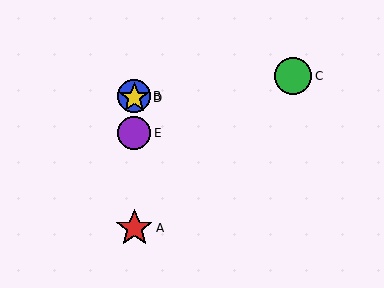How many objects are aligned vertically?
4 objects (A, B, D, E) are aligned vertically.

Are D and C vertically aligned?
No, D is at x≈134 and C is at x≈293.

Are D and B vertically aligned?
Yes, both are at x≈134.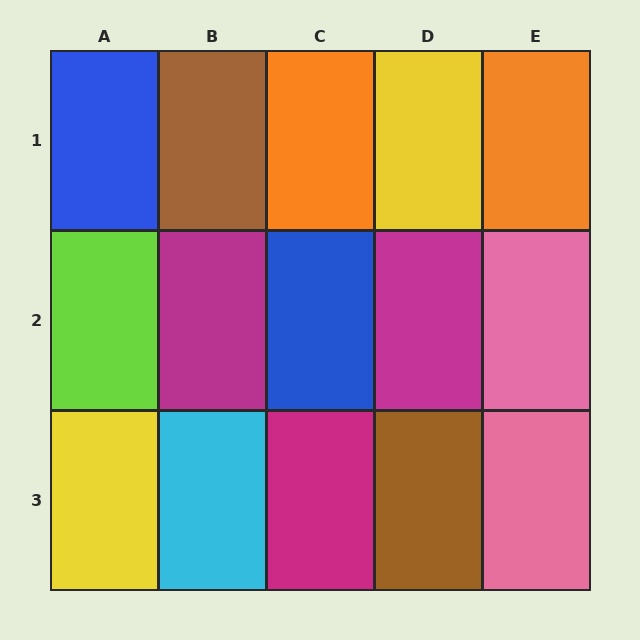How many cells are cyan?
1 cell is cyan.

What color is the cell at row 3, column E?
Pink.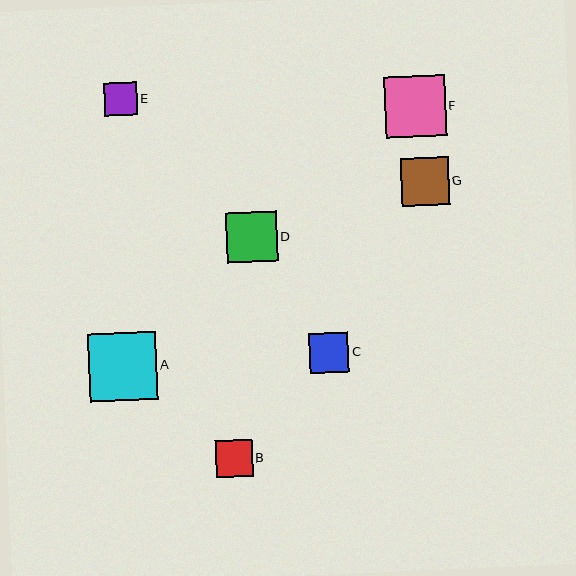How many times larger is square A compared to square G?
Square A is approximately 1.4 times the size of square G.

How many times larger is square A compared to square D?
Square A is approximately 1.4 times the size of square D.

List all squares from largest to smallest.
From largest to smallest: A, F, D, G, C, B, E.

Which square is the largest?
Square A is the largest with a size of approximately 69 pixels.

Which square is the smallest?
Square E is the smallest with a size of approximately 33 pixels.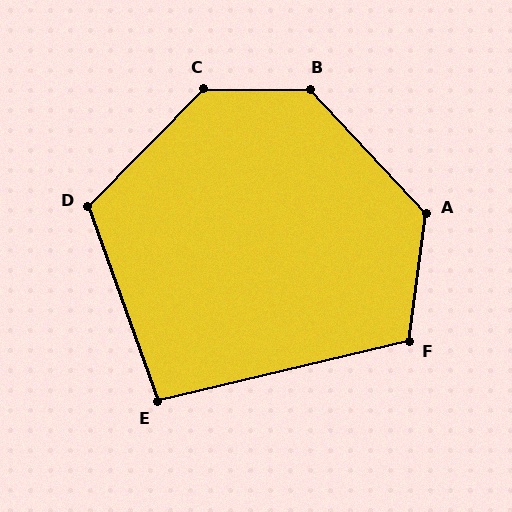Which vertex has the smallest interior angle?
E, at approximately 96 degrees.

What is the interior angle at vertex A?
Approximately 129 degrees (obtuse).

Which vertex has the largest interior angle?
C, at approximately 134 degrees.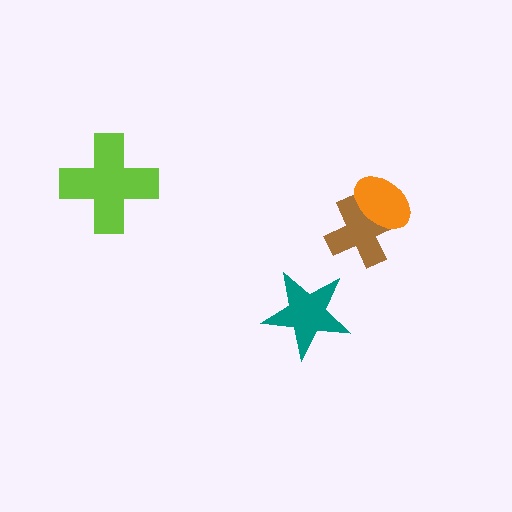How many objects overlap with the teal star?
0 objects overlap with the teal star.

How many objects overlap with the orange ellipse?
1 object overlaps with the orange ellipse.